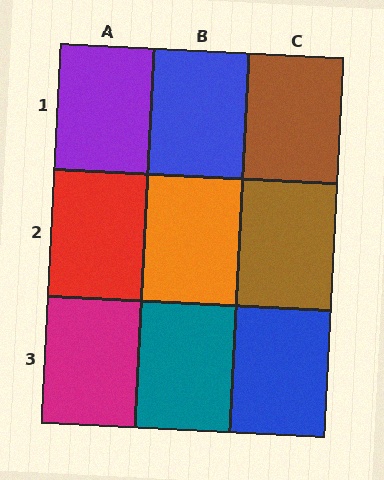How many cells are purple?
1 cell is purple.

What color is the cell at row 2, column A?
Red.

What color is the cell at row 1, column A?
Purple.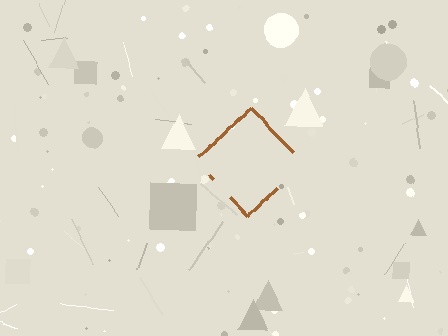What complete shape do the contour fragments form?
The contour fragments form a diamond.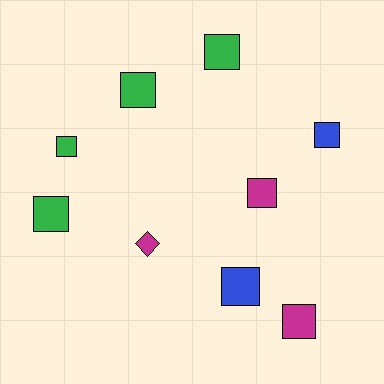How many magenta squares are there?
There are 2 magenta squares.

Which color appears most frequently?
Green, with 4 objects.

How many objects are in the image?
There are 9 objects.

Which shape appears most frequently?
Square, with 8 objects.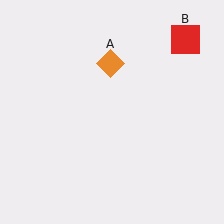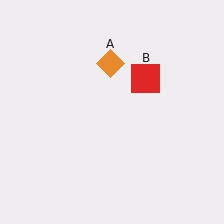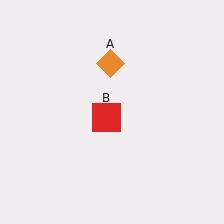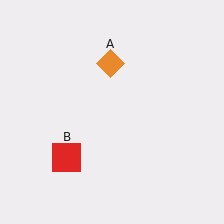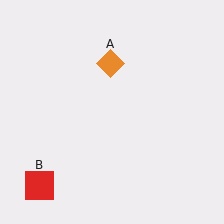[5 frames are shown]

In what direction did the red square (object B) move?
The red square (object B) moved down and to the left.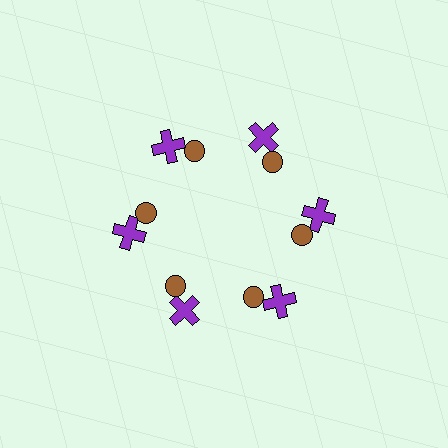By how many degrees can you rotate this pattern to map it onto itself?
The pattern maps onto itself every 60 degrees of rotation.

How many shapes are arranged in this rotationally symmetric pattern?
There are 12 shapes, arranged in 6 groups of 2.